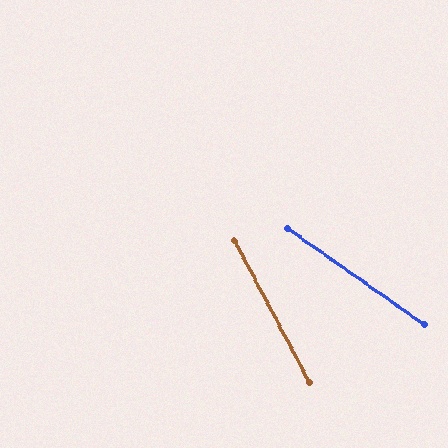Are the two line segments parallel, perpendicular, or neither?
Neither parallel nor perpendicular — they differ by about 27°.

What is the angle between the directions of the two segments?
Approximately 27 degrees.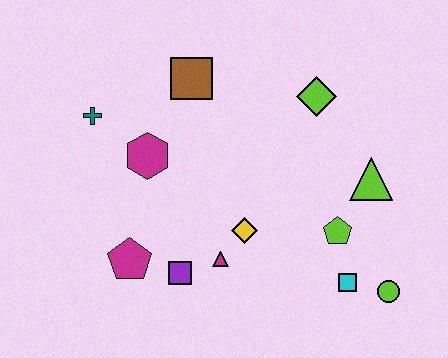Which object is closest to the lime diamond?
The lime triangle is closest to the lime diamond.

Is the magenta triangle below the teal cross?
Yes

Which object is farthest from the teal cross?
The lime circle is farthest from the teal cross.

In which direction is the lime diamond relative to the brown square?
The lime diamond is to the right of the brown square.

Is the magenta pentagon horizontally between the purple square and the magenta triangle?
No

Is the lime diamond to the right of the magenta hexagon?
Yes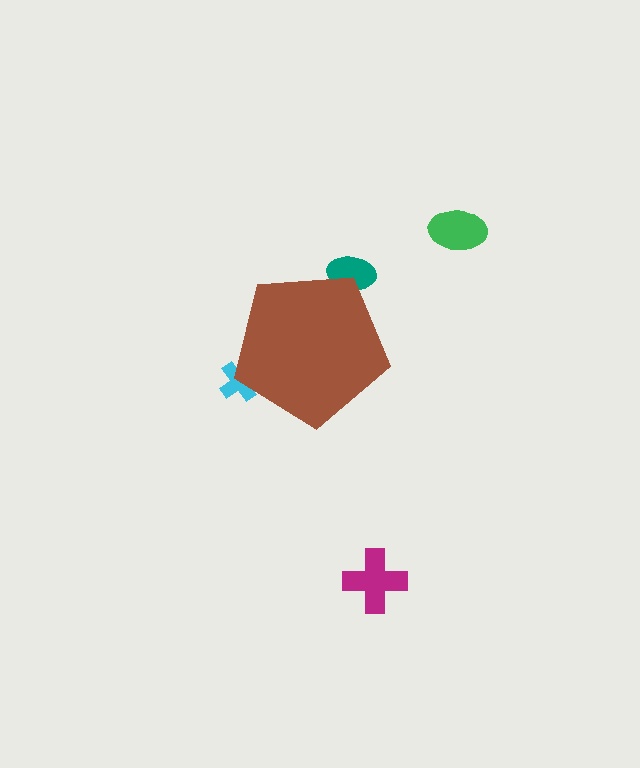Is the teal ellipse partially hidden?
Yes, the teal ellipse is partially hidden behind the brown pentagon.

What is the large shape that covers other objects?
A brown pentagon.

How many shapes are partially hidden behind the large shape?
2 shapes are partially hidden.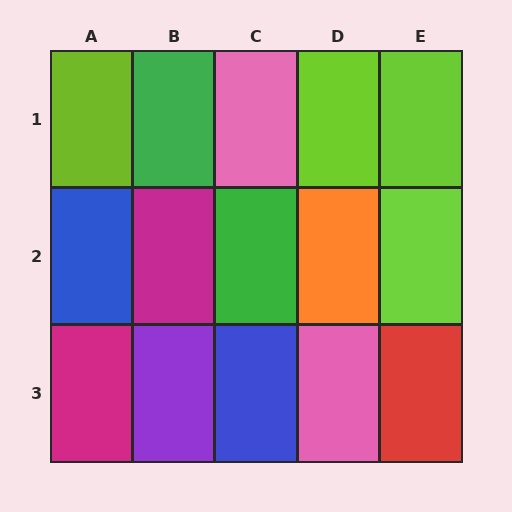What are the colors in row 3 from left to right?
Magenta, purple, blue, pink, red.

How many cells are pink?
2 cells are pink.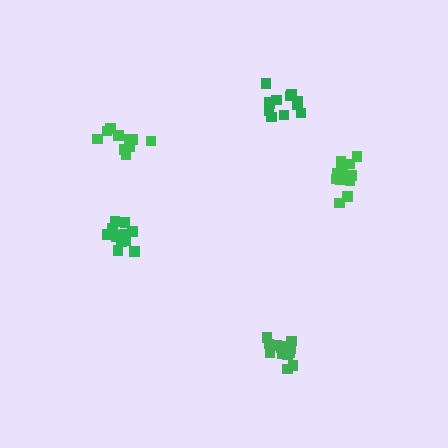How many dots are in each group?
Group 1: 11 dots, Group 2: 12 dots, Group 3: 15 dots, Group 4: 13 dots, Group 5: 12 dots (63 total).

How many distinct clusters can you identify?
There are 5 distinct clusters.